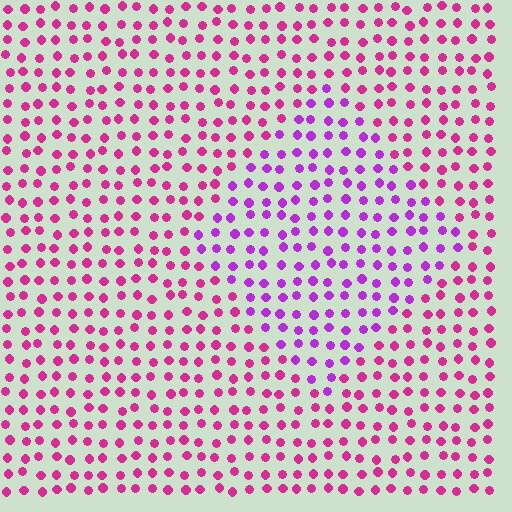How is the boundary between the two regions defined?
The boundary is defined purely by a slight shift in hue (about 34 degrees). Spacing, size, and orientation are identical on both sides.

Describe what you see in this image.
The image is filled with small magenta elements in a uniform arrangement. A diamond-shaped region is visible where the elements are tinted to a slightly different hue, forming a subtle color boundary.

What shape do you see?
I see a diamond.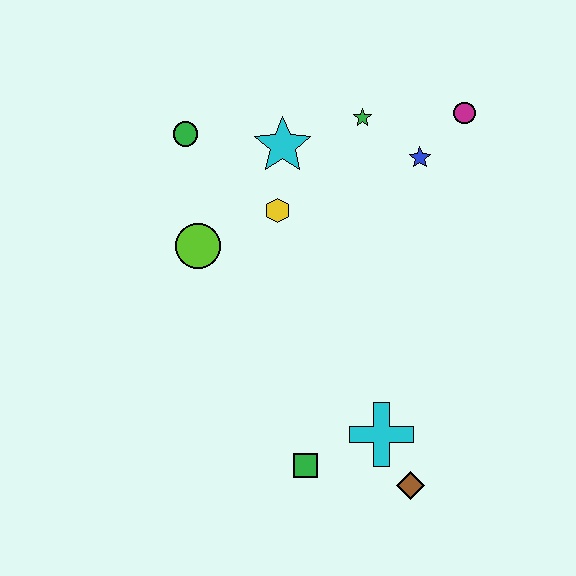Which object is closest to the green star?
The blue star is closest to the green star.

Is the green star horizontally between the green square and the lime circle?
No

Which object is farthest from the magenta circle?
The green square is farthest from the magenta circle.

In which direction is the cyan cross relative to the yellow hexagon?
The cyan cross is below the yellow hexagon.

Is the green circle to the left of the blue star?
Yes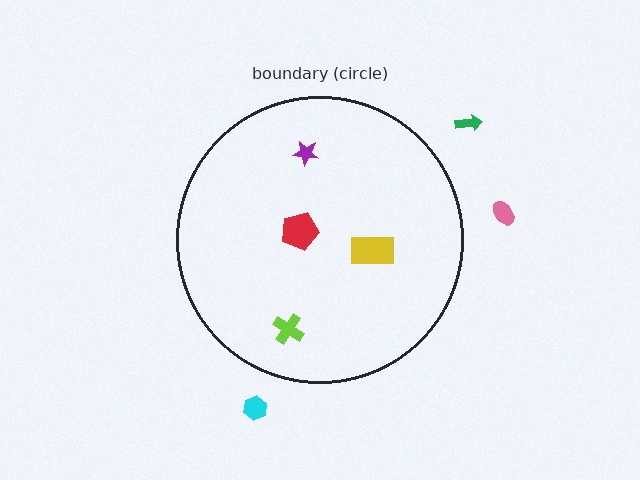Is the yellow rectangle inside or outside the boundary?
Inside.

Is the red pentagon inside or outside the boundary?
Inside.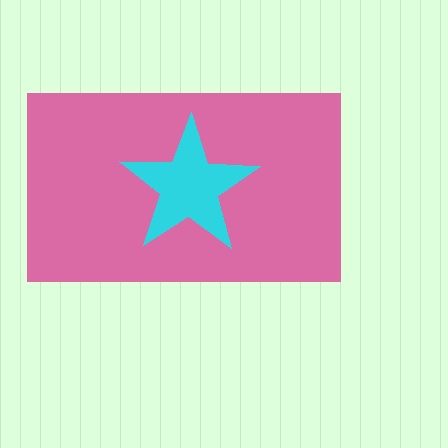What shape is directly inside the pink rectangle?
The cyan star.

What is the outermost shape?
The pink rectangle.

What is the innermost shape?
The cyan star.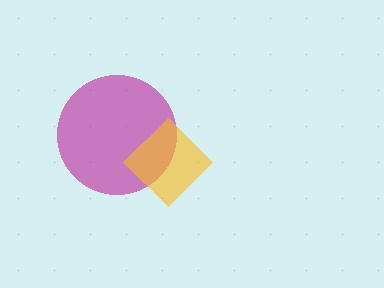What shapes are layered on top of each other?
The layered shapes are: a magenta circle, a yellow diamond.